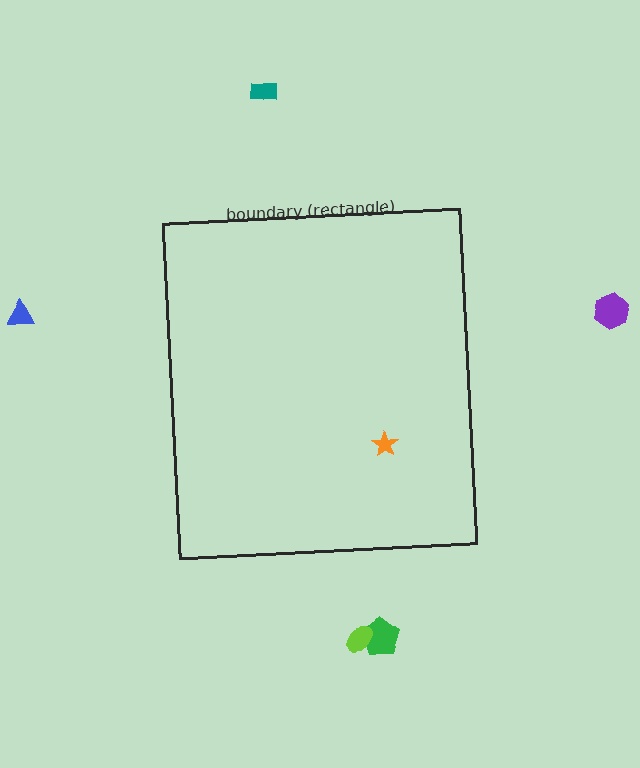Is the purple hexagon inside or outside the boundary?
Outside.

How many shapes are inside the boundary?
1 inside, 5 outside.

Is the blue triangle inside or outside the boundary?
Outside.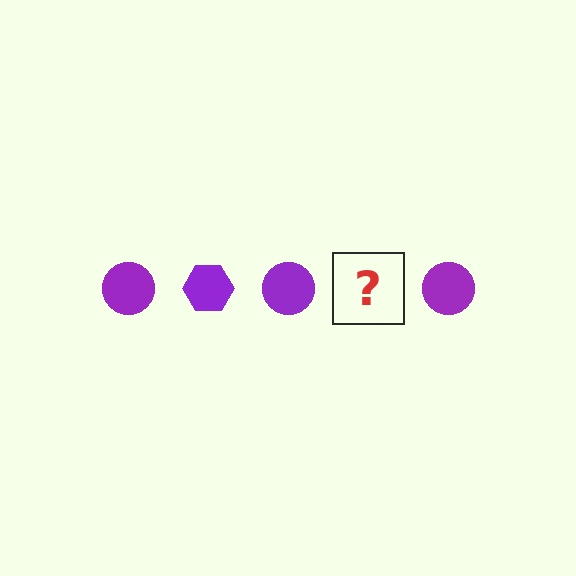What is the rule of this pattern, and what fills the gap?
The rule is that the pattern cycles through circle, hexagon shapes in purple. The gap should be filled with a purple hexagon.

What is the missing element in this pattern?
The missing element is a purple hexagon.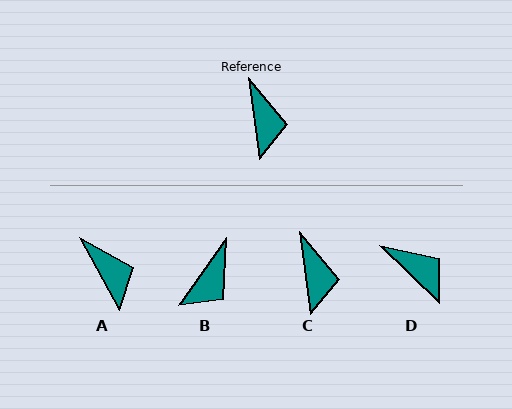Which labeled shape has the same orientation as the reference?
C.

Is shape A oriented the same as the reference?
No, it is off by about 20 degrees.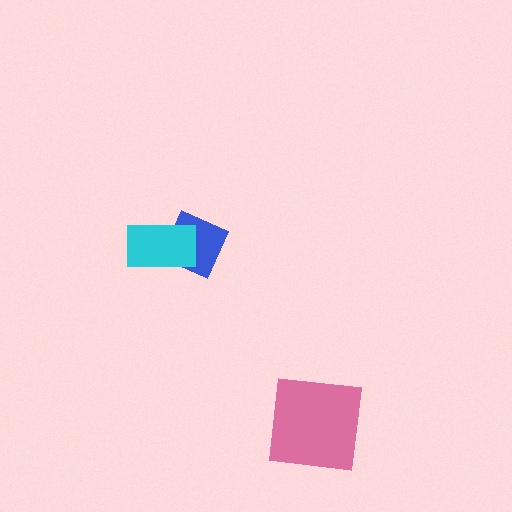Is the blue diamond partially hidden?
Yes, it is partially covered by another shape.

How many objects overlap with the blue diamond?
1 object overlaps with the blue diamond.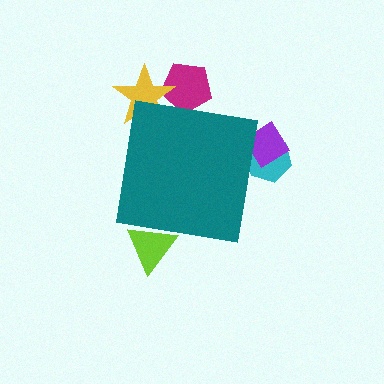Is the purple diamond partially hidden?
Yes, the purple diamond is partially hidden behind the teal square.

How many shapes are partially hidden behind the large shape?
5 shapes are partially hidden.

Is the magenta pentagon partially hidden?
Yes, the magenta pentagon is partially hidden behind the teal square.